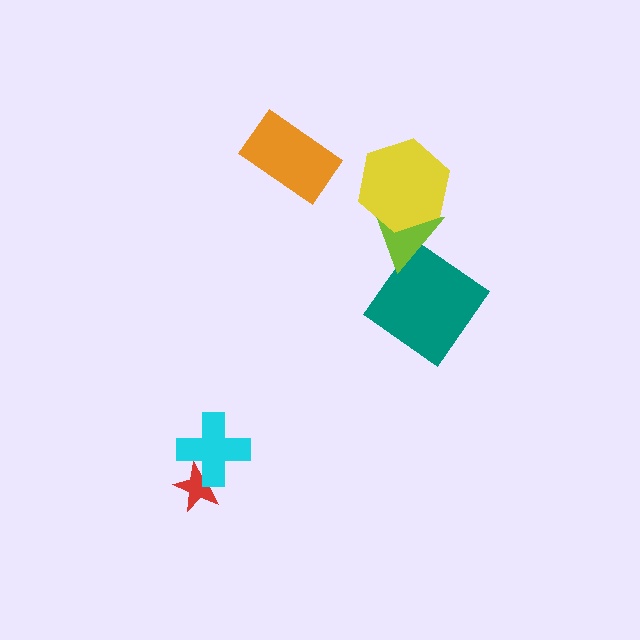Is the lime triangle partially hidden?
Yes, it is partially covered by another shape.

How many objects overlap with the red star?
1 object overlaps with the red star.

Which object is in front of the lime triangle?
The yellow hexagon is in front of the lime triangle.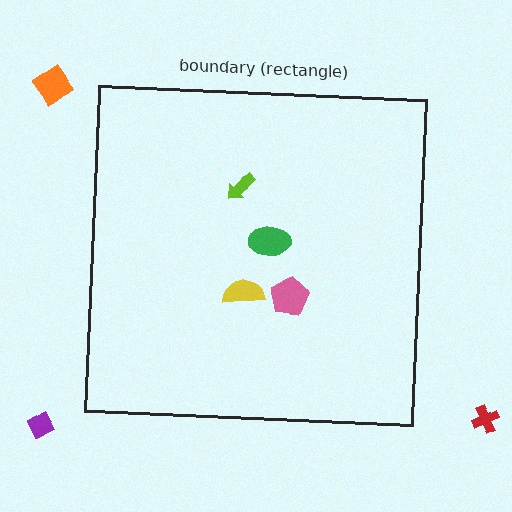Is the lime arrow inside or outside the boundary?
Inside.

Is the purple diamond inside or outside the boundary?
Outside.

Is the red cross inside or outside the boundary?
Outside.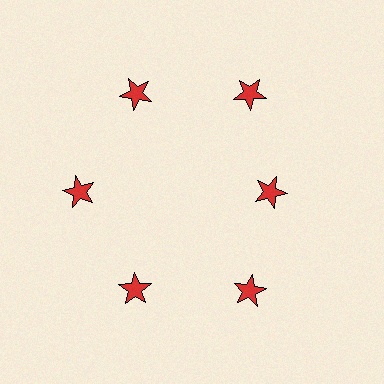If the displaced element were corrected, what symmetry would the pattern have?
It would have 6-fold rotational symmetry — the pattern would map onto itself every 60 degrees.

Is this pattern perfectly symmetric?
No. The 6 red stars are arranged in a ring, but one element near the 3 o'clock position is pulled inward toward the center, breaking the 6-fold rotational symmetry.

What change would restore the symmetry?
The symmetry would be restored by moving it outward, back onto the ring so that all 6 stars sit at equal angles and equal distance from the center.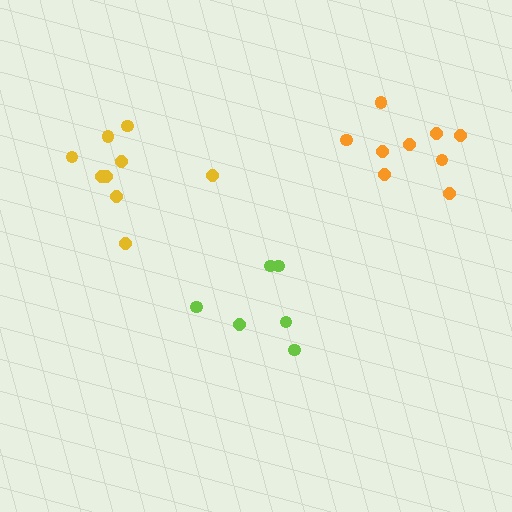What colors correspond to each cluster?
The clusters are colored: orange, lime, yellow.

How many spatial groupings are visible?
There are 3 spatial groupings.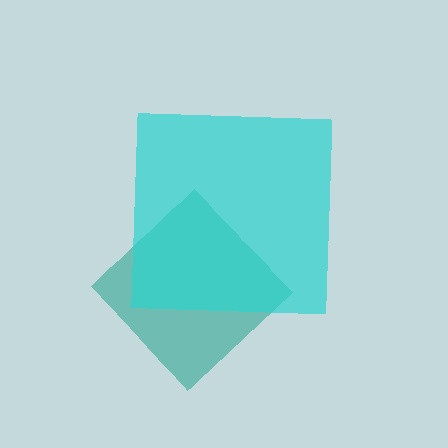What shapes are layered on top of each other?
The layered shapes are: a teal diamond, a cyan square.